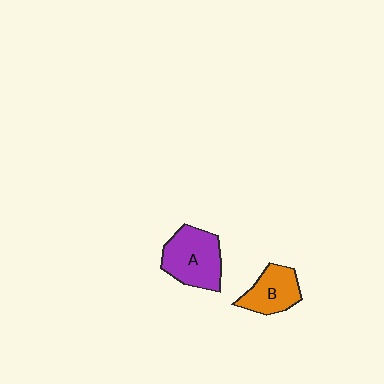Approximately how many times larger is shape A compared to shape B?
Approximately 1.4 times.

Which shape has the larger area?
Shape A (purple).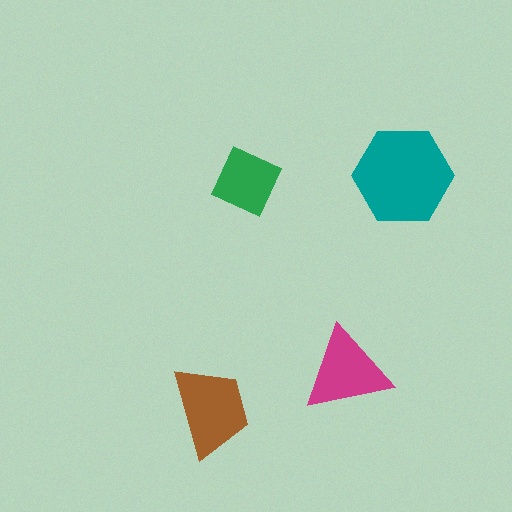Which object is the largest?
The teal hexagon.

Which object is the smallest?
The green square.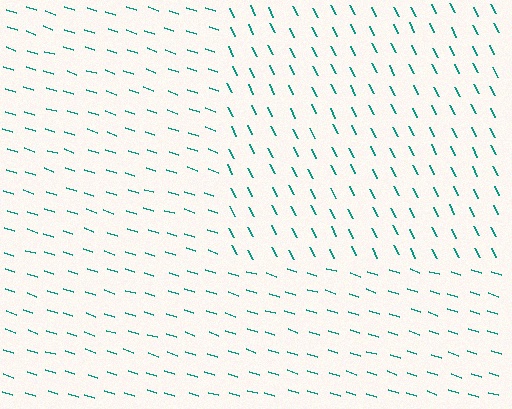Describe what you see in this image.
The image is filled with small teal line segments. A rectangle region in the image has lines oriented differently from the surrounding lines, creating a visible texture boundary.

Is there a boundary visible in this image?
Yes, there is a texture boundary formed by a change in line orientation.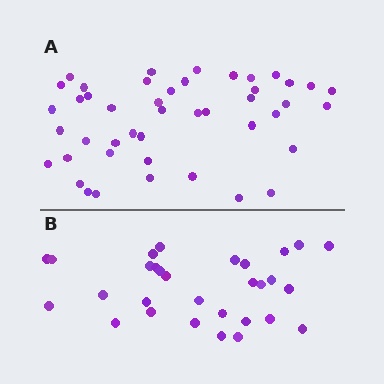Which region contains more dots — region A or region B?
Region A (the top region) has more dots.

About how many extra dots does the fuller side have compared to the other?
Region A has approximately 15 more dots than region B.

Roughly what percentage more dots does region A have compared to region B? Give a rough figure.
About 50% more.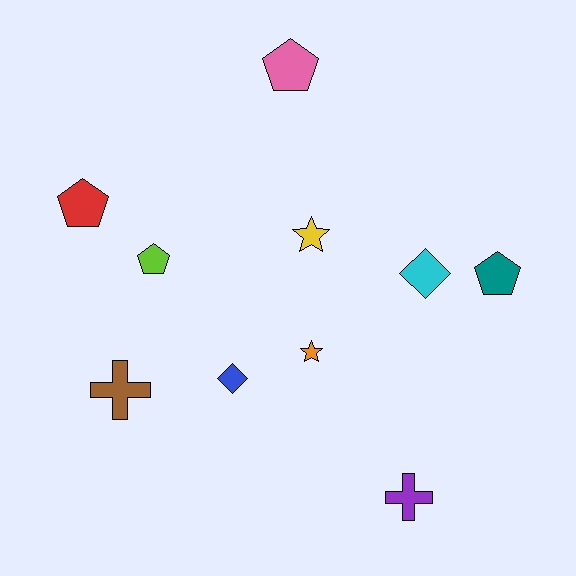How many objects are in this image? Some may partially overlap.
There are 10 objects.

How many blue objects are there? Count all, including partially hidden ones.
There is 1 blue object.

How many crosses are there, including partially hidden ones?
There are 2 crosses.